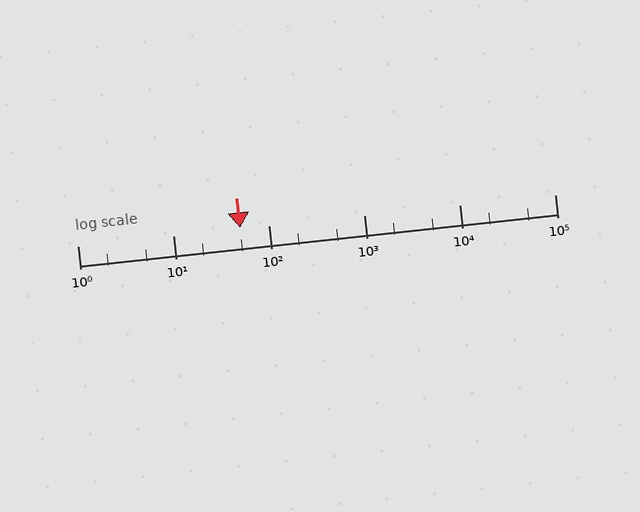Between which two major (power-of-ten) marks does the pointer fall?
The pointer is between 10 and 100.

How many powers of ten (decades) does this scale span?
The scale spans 5 decades, from 1 to 100000.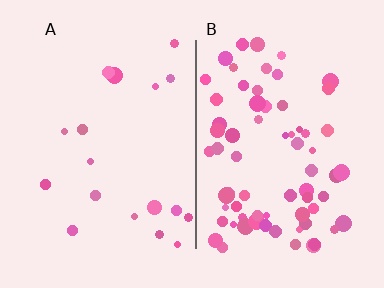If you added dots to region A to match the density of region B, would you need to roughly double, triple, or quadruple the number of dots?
Approximately quadruple.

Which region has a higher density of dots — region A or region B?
B (the right).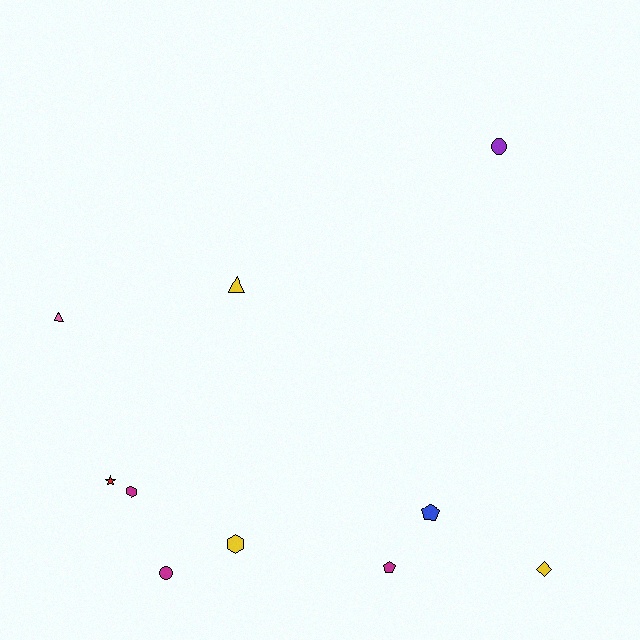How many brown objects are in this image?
There are no brown objects.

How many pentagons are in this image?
There are 2 pentagons.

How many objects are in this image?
There are 10 objects.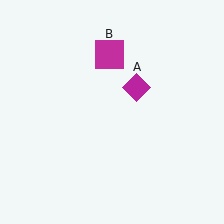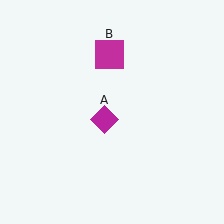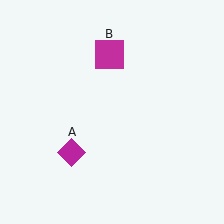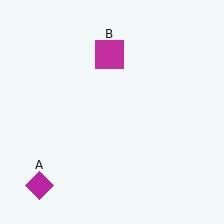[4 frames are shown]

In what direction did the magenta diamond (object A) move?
The magenta diamond (object A) moved down and to the left.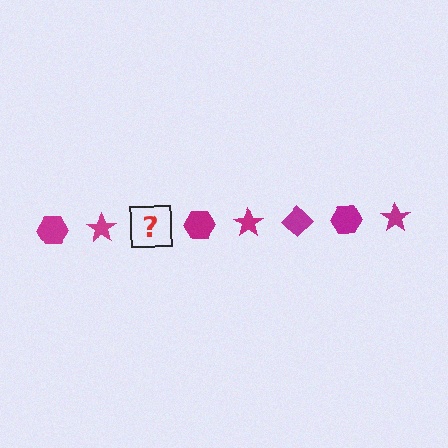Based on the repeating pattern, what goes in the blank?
The blank should be a magenta diamond.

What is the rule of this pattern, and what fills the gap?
The rule is that the pattern cycles through hexagon, star, diamond shapes in magenta. The gap should be filled with a magenta diamond.